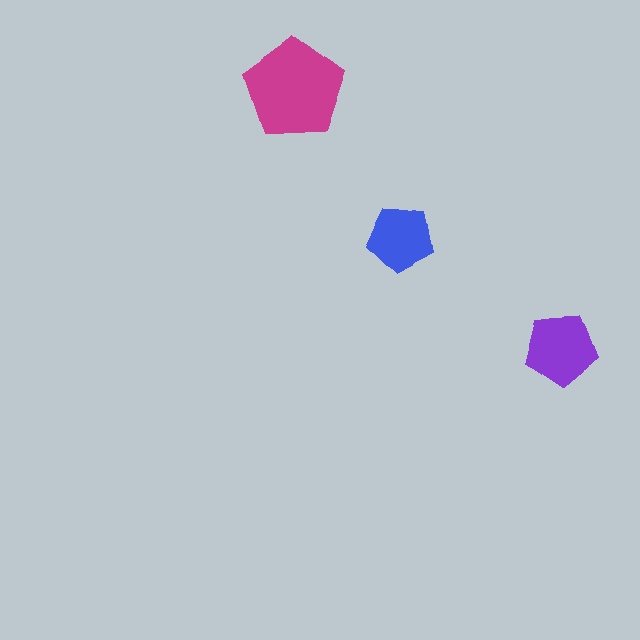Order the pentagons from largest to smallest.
the magenta one, the purple one, the blue one.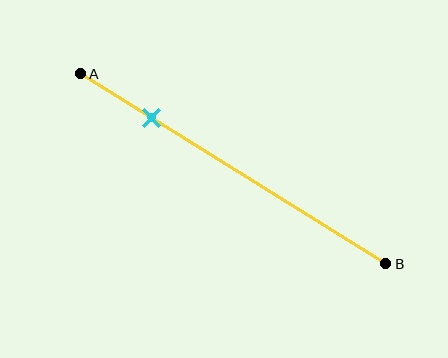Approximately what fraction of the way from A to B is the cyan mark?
The cyan mark is approximately 25% of the way from A to B.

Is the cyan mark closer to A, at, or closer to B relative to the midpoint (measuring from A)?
The cyan mark is closer to point A than the midpoint of segment AB.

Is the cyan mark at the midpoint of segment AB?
No, the mark is at about 25% from A, not at the 50% midpoint.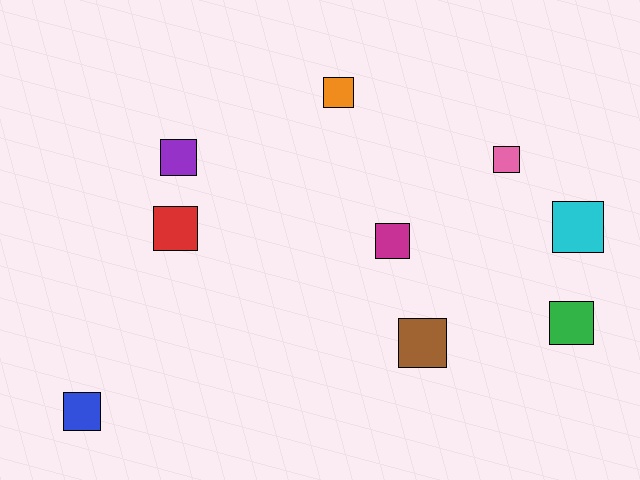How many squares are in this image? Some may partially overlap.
There are 9 squares.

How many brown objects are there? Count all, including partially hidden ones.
There is 1 brown object.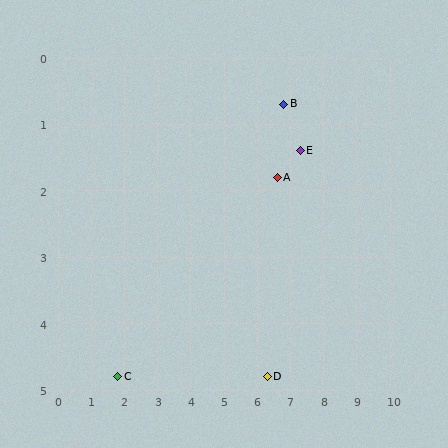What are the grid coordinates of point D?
Point D is at approximately (6.3, 4.8).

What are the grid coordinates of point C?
Point C is at approximately (1.8, 4.8).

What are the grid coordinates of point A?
Point A is at approximately (6.6, 1.8).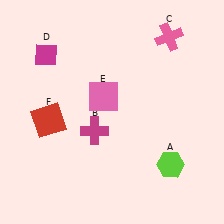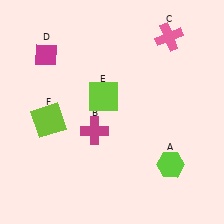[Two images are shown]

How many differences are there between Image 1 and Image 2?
There are 2 differences between the two images.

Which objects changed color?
E changed from pink to lime. F changed from red to lime.